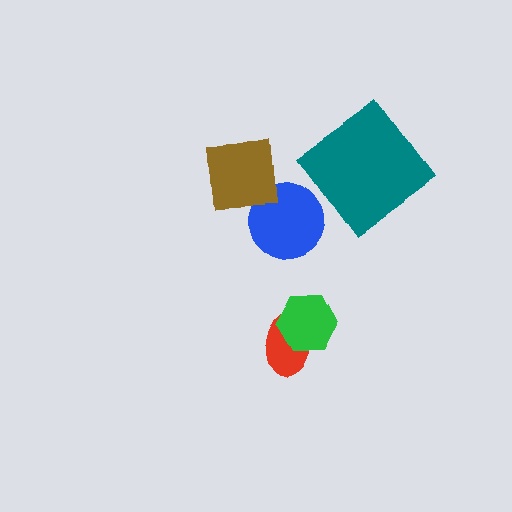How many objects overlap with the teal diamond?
0 objects overlap with the teal diamond.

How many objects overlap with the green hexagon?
1 object overlaps with the green hexagon.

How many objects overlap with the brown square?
0 objects overlap with the brown square.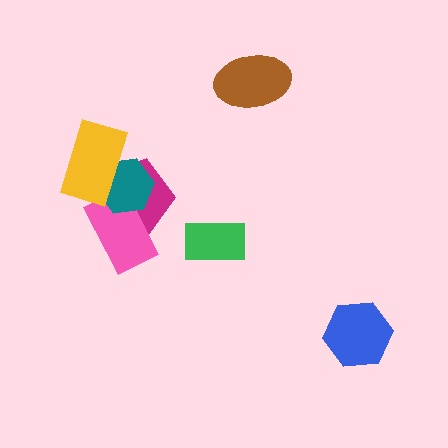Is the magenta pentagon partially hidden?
Yes, it is partially covered by another shape.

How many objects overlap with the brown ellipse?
0 objects overlap with the brown ellipse.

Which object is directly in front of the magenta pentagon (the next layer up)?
The pink rectangle is directly in front of the magenta pentagon.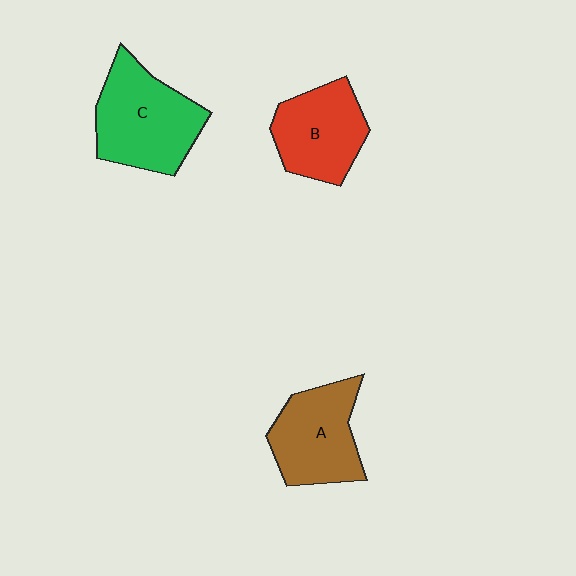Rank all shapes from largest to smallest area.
From largest to smallest: C (green), A (brown), B (red).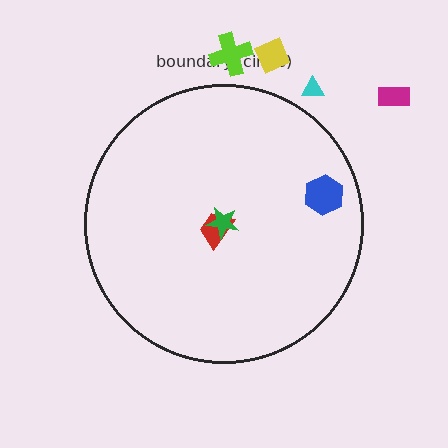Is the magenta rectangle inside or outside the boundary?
Outside.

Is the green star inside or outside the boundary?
Inside.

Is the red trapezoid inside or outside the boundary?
Inside.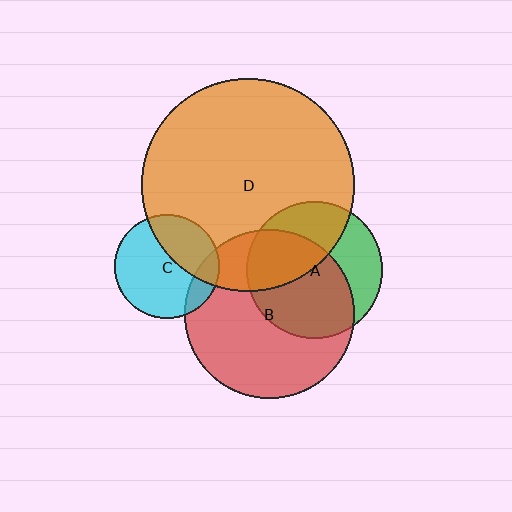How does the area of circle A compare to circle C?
Approximately 1.7 times.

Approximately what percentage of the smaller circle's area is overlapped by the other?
Approximately 60%.